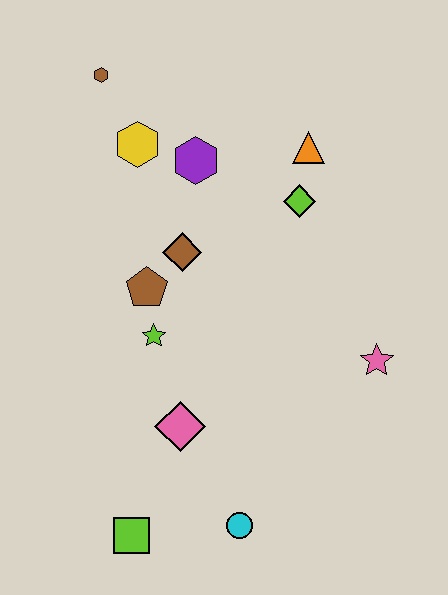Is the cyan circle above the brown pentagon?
No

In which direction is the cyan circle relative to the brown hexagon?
The cyan circle is below the brown hexagon.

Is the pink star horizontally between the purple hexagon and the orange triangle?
No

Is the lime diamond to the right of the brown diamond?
Yes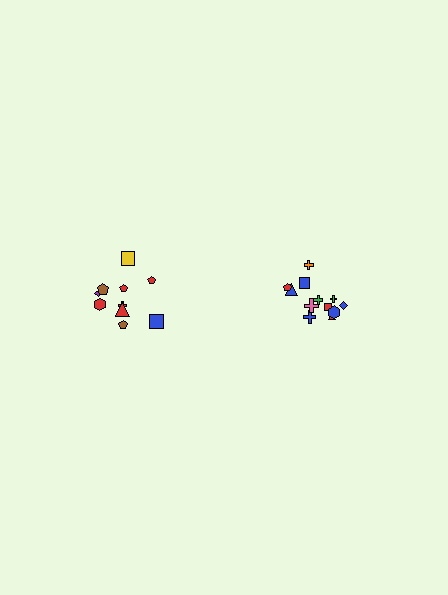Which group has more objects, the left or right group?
The right group.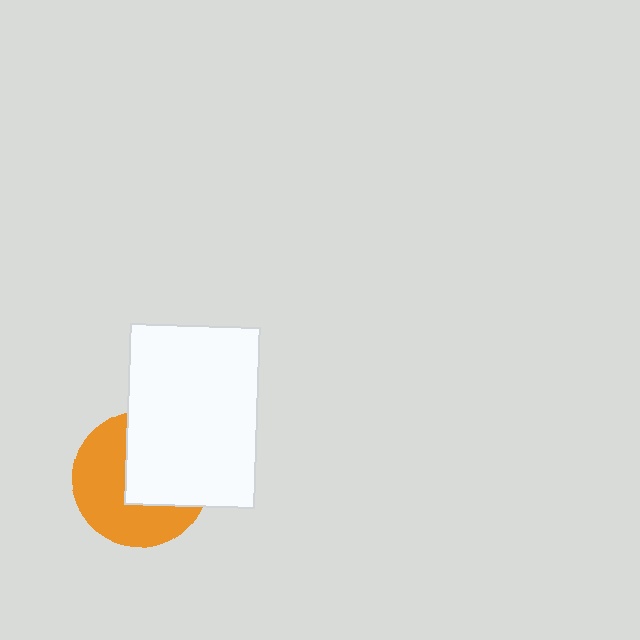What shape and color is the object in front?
The object in front is a white rectangle.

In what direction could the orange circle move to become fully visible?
The orange circle could move toward the lower-left. That would shift it out from behind the white rectangle entirely.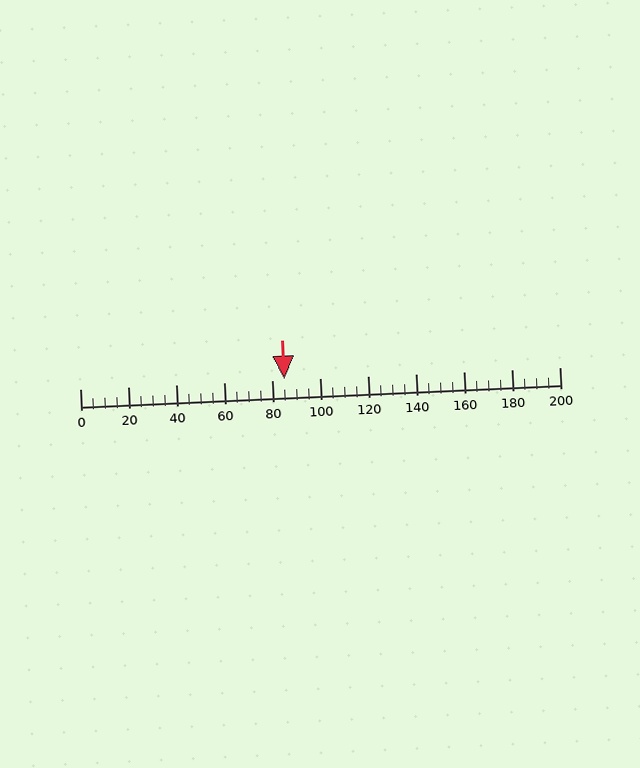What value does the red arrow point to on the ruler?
The red arrow points to approximately 85.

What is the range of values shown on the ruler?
The ruler shows values from 0 to 200.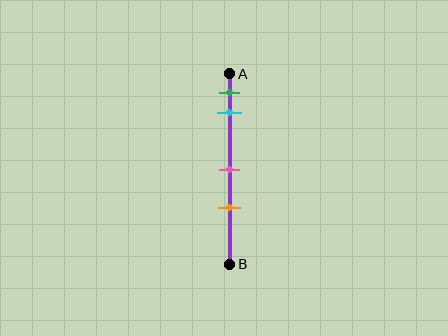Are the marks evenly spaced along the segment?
No, the marks are not evenly spaced.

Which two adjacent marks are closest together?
The green and cyan marks are the closest adjacent pair.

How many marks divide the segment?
There are 4 marks dividing the segment.